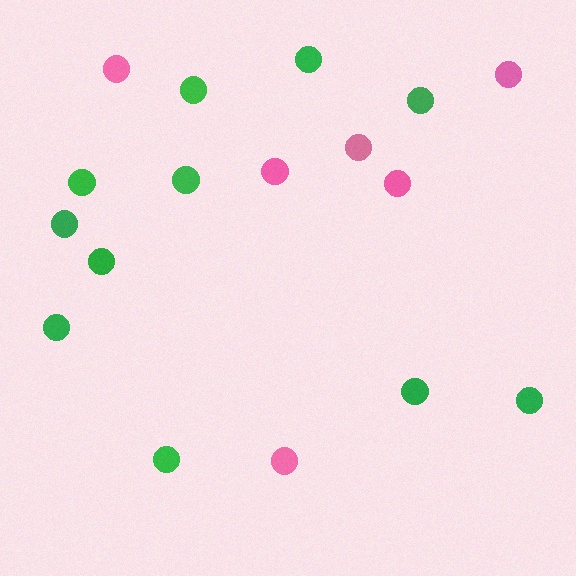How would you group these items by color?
There are 2 groups: one group of green circles (11) and one group of pink circles (6).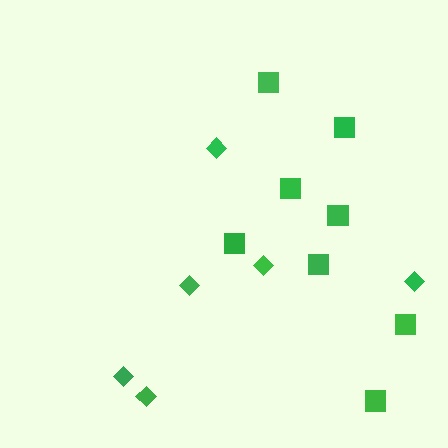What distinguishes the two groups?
There are 2 groups: one group of squares (8) and one group of diamonds (6).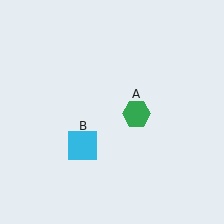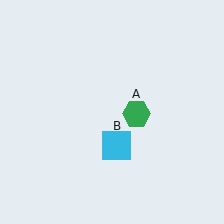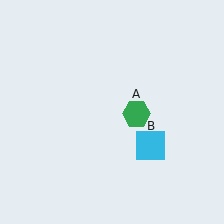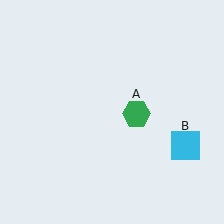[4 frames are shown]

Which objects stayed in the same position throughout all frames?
Green hexagon (object A) remained stationary.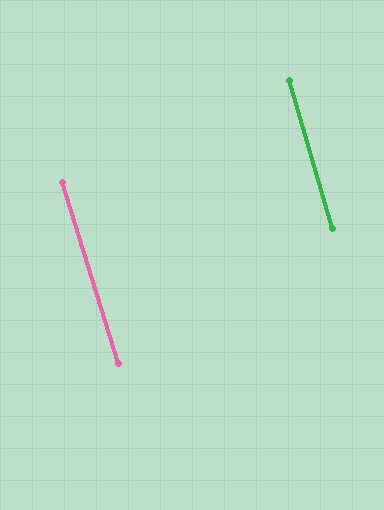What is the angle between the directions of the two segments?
Approximately 1 degree.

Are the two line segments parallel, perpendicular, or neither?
Parallel — their directions differ by only 0.7°.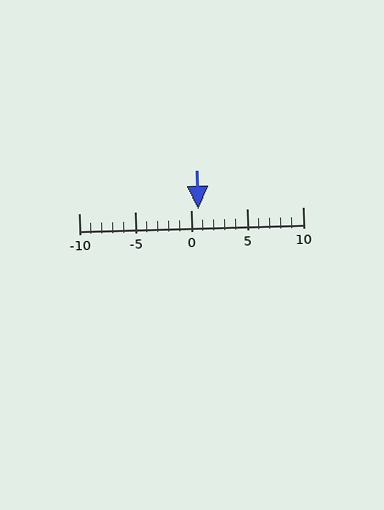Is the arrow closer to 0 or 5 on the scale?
The arrow is closer to 0.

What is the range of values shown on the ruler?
The ruler shows values from -10 to 10.